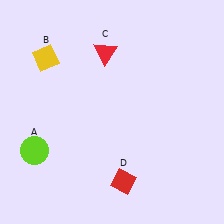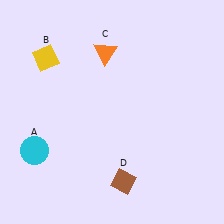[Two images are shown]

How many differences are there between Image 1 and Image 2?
There are 3 differences between the two images.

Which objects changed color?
A changed from lime to cyan. C changed from red to orange. D changed from red to brown.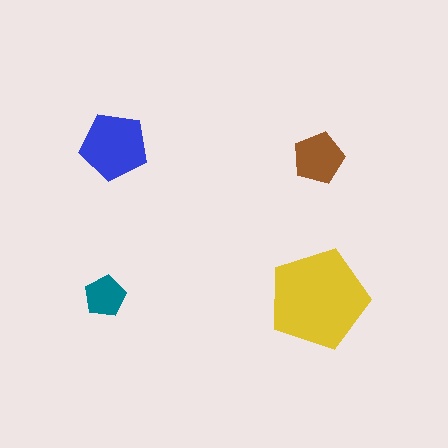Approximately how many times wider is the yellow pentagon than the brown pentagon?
About 2 times wider.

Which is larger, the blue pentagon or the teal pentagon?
The blue one.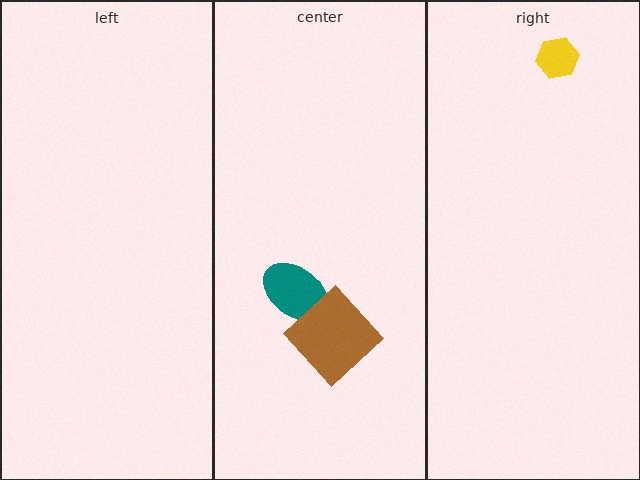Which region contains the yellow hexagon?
The right region.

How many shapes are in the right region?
1.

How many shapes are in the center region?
2.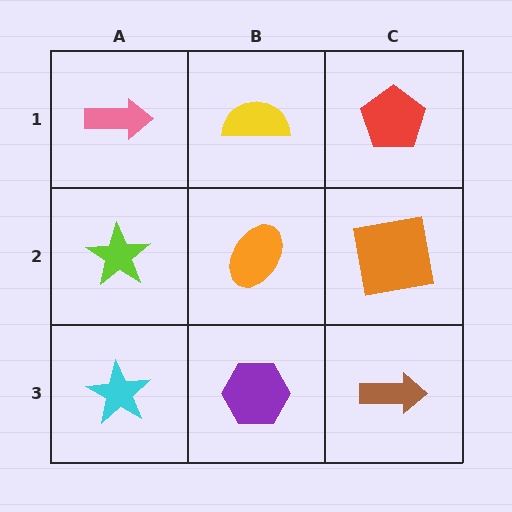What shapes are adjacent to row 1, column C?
An orange square (row 2, column C), a yellow semicircle (row 1, column B).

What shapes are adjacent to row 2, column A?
A pink arrow (row 1, column A), a cyan star (row 3, column A), an orange ellipse (row 2, column B).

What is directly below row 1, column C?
An orange square.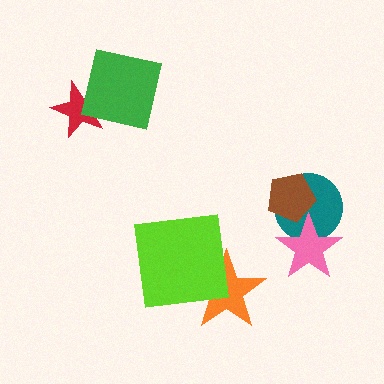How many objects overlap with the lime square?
1 object overlaps with the lime square.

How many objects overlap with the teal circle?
2 objects overlap with the teal circle.